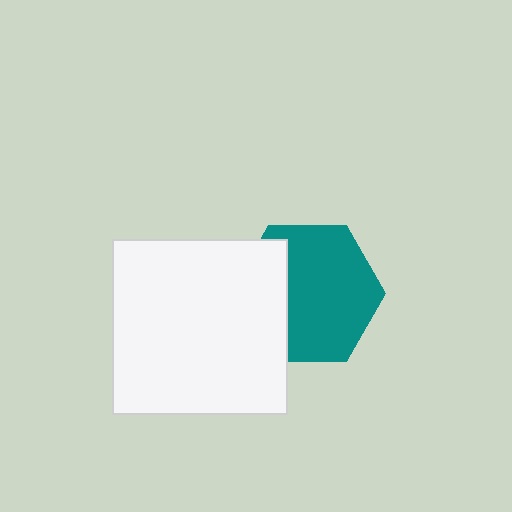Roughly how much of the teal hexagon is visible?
Most of it is visible (roughly 69%).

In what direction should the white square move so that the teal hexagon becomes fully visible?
The white square should move left. That is the shortest direction to clear the overlap and leave the teal hexagon fully visible.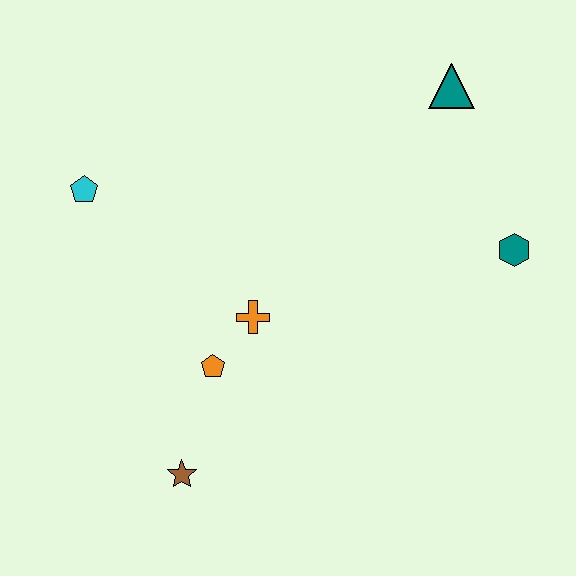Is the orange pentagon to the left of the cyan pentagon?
No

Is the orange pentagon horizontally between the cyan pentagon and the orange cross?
Yes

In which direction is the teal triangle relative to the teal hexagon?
The teal triangle is above the teal hexagon.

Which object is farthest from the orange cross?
The teal triangle is farthest from the orange cross.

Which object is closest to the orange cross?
The orange pentagon is closest to the orange cross.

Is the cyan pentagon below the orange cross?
No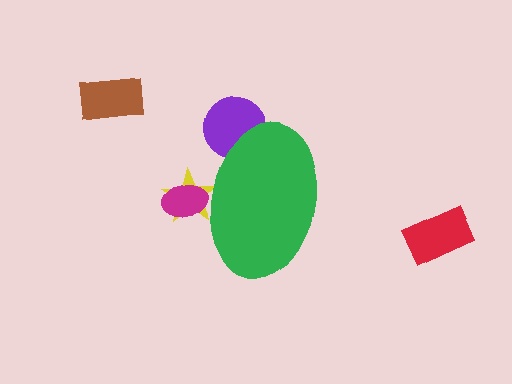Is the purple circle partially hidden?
Yes, the purple circle is partially hidden behind the green ellipse.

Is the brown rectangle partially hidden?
No, the brown rectangle is fully visible.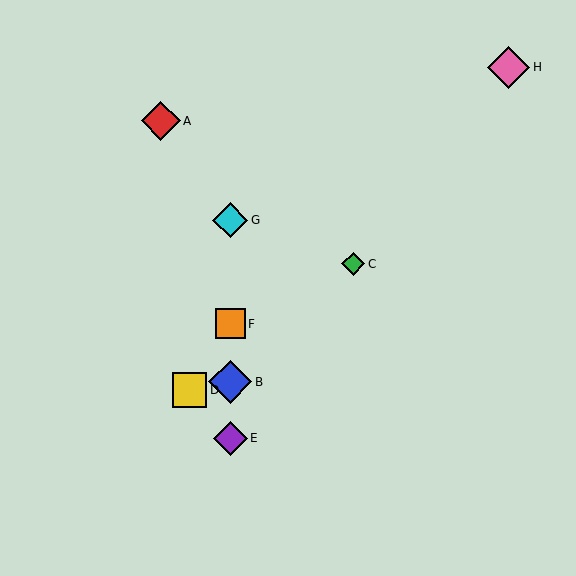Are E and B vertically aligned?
Yes, both are at x≈230.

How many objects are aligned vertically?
4 objects (B, E, F, G) are aligned vertically.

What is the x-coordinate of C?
Object C is at x≈353.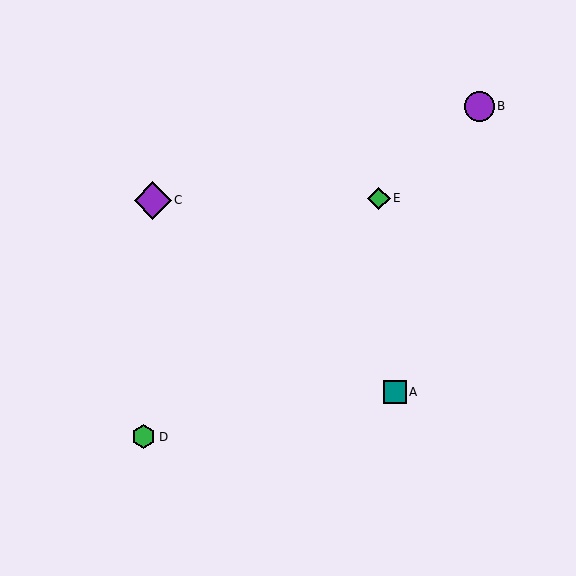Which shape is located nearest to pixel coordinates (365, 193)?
The green diamond (labeled E) at (379, 198) is nearest to that location.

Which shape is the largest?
The purple diamond (labeled C) is the largest.